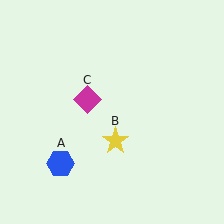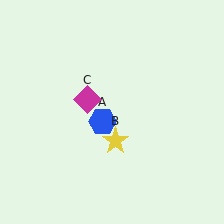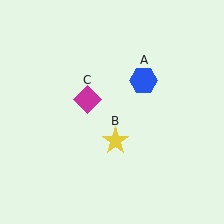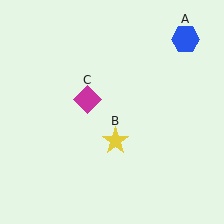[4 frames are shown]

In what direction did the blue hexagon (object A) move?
The blue hexagon (object A) moved up and to the right.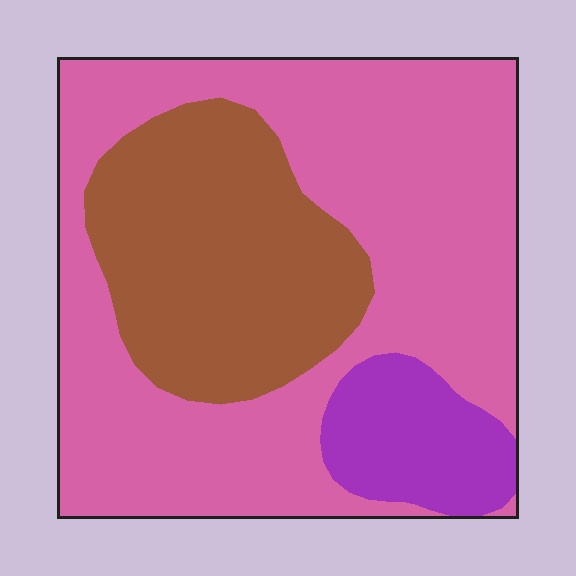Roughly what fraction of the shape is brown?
Brown takes up between a sixth and a third of the shape.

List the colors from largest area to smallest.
From largest to smallest: pink, brown, purple.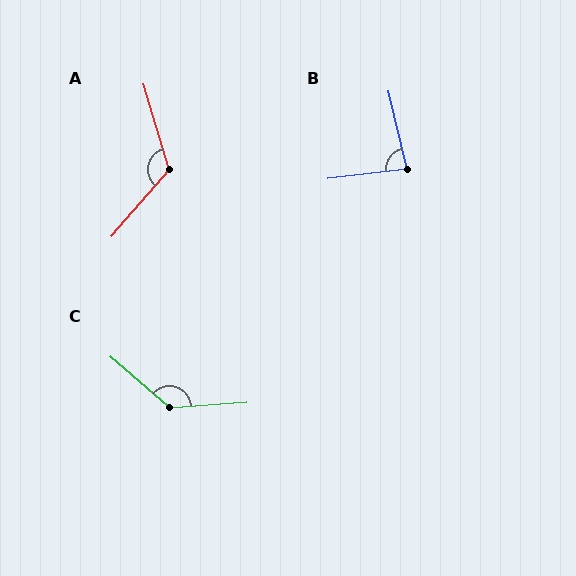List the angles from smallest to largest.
B (84°), A (122°), C (135°).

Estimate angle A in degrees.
Approximately 122 degrees.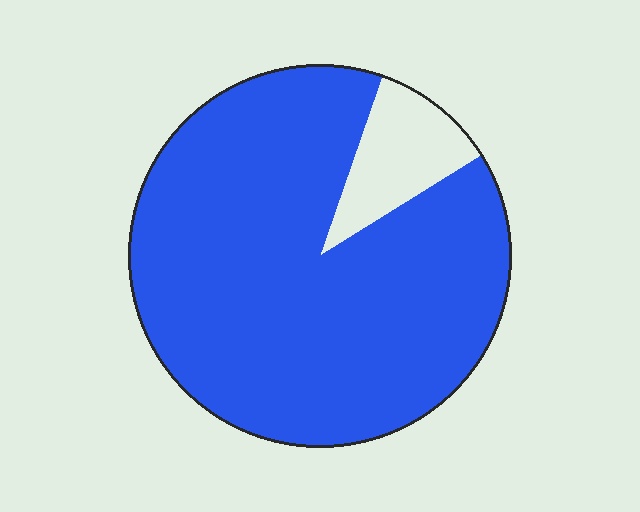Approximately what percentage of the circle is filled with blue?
Approximately 90%.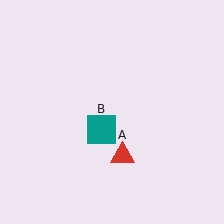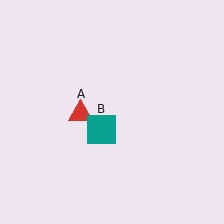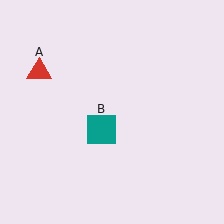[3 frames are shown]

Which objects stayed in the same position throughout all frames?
Teal square (object B) remained stationary.